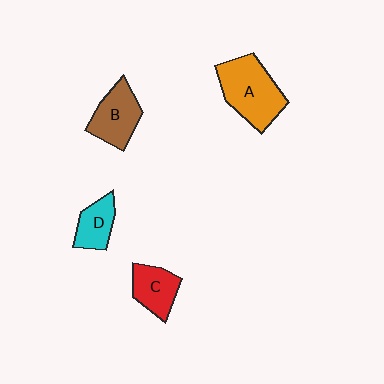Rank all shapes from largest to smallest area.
From largest to smallest: A (orange), B (brown), C (red), D (cyan).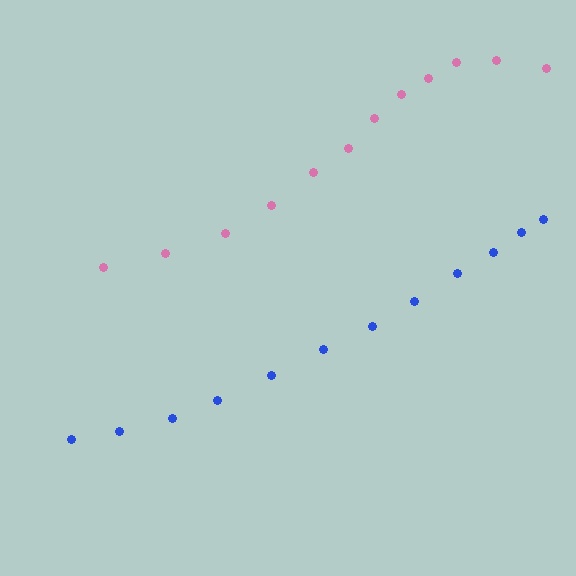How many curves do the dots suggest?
There are 2 distinct paths.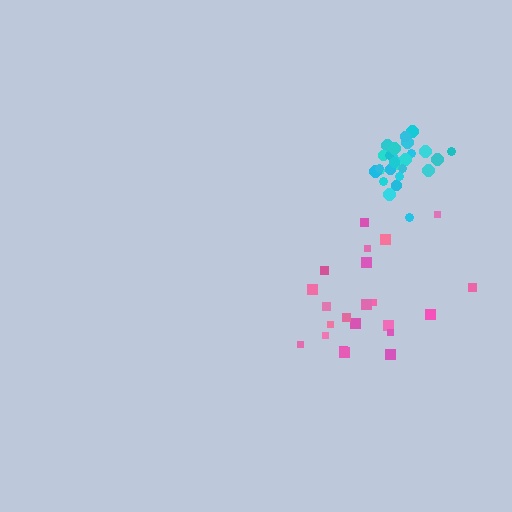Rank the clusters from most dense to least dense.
cyan, pink.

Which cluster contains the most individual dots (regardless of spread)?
Cyan (26).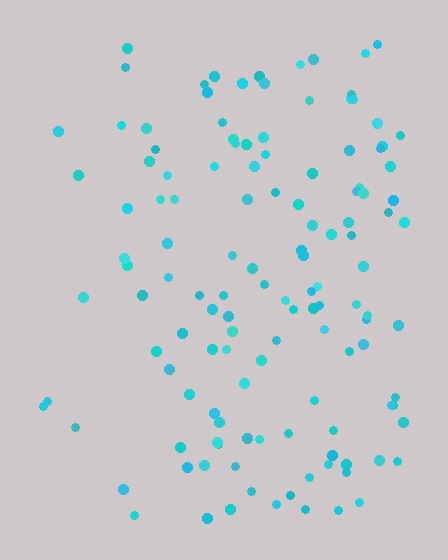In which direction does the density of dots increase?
From left to right, with the right side densest.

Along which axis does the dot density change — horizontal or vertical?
Horizontal.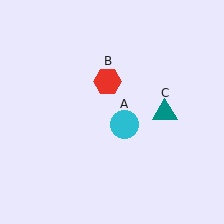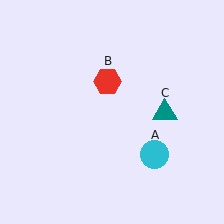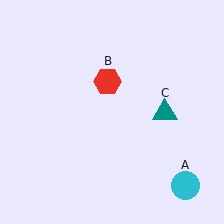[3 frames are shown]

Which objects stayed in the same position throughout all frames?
Red hexagon (object B) and teal triangle (object C) remained stationary.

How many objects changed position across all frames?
1 object changed position: cyan circle (object A).